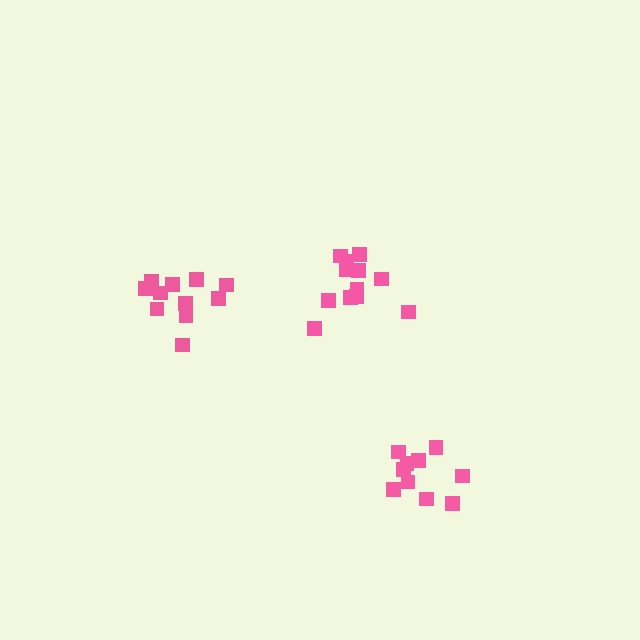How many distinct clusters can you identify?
There are 3 distinct clusters.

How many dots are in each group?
Group 1: 10 dots, Group 2: 11 dots, Group 3: 12 dots (33 total).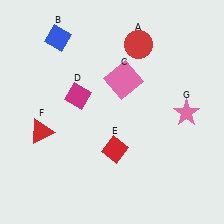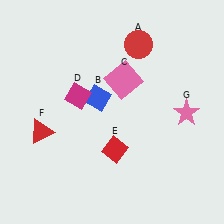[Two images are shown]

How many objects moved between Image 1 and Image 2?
1 object moved between the two images.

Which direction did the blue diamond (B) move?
The blue diamond (B) moved down.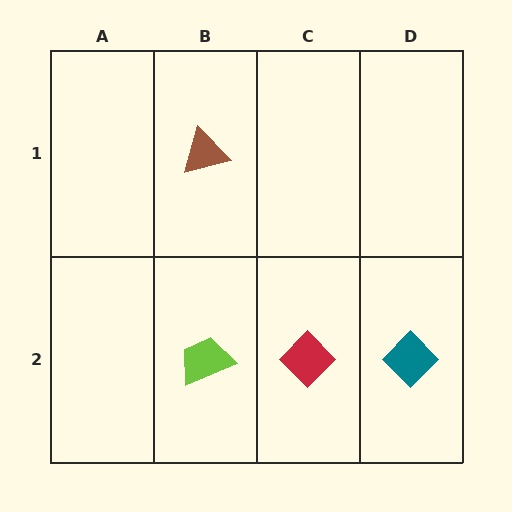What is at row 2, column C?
A red diamond.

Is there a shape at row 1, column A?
No, that cell is empty.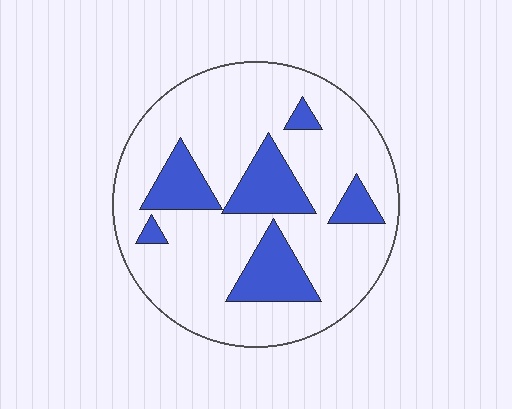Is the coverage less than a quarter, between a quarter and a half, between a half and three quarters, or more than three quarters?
Less than a quarter.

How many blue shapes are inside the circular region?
6.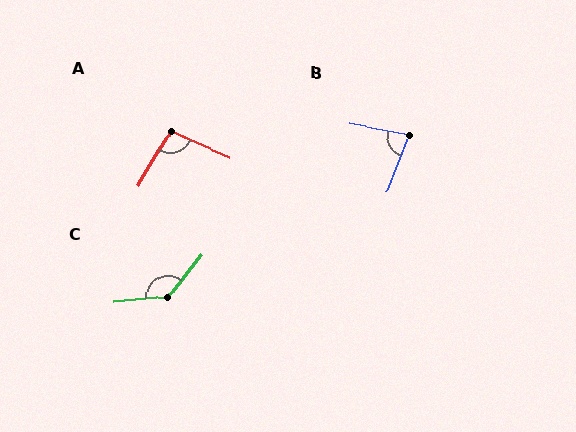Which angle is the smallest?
B, at approximately 80 degrees.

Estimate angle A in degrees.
Approximately 97 degrees.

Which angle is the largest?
C, at approximately 135 degrees.